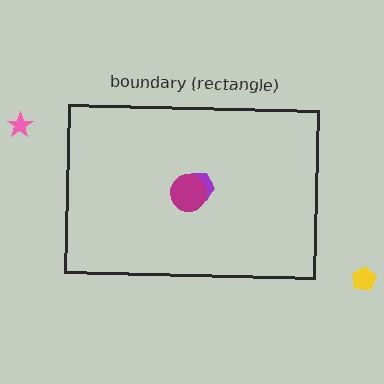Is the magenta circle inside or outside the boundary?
Inside.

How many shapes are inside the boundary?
2 inside, 2 outside.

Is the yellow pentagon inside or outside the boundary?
Outside.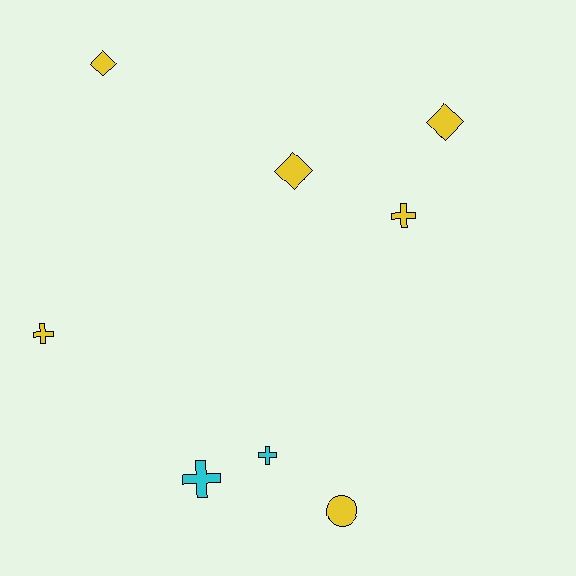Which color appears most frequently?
Yellow, with 6 objects.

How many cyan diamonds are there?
There are no cyan diamonds.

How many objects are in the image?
There are 8 objects.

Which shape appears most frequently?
Cross, with 4 objects.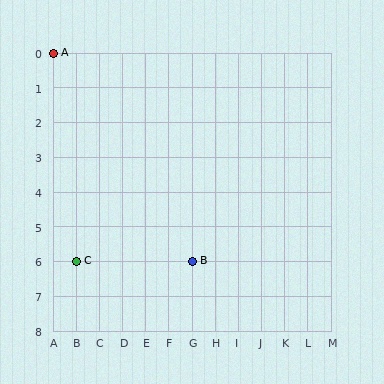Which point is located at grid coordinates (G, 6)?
Point B is at (G, 6).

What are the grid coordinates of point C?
Point C is at grid coordinates (B, 6).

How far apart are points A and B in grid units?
Points A and B are 6 columns and 6 rows apart (about 8.5 grid units diagonally).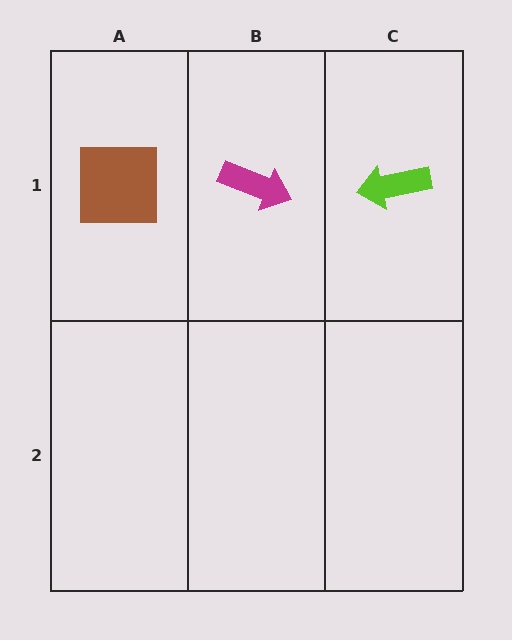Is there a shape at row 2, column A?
No, that cell is empty.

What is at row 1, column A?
A brown square.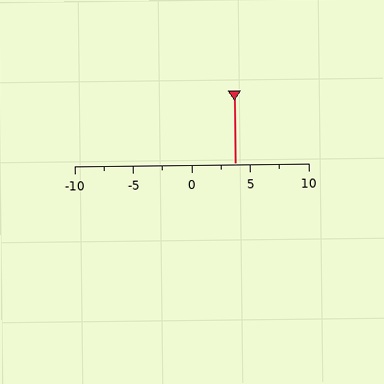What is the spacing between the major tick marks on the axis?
The major ticks are spaced 5 apart.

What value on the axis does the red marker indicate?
The marker indicates approximately 3.8.